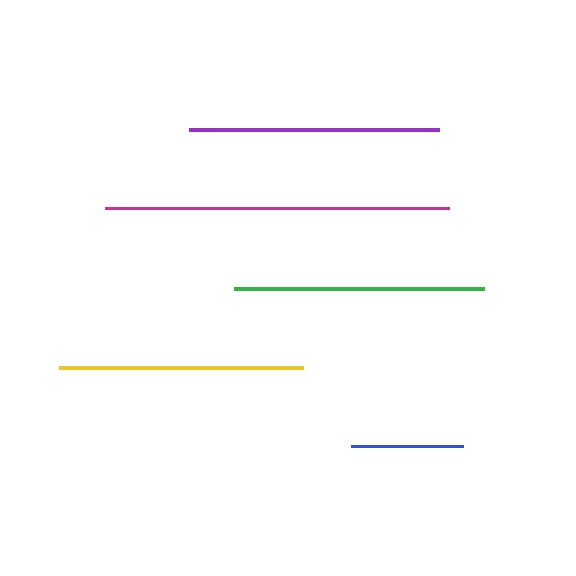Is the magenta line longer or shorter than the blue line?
The magenta line is longer than the blue line.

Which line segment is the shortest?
The blue line is the shortest at approximately 112 pixels.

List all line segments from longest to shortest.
From longest to shortest: magenta, purple, green, yellow, blue.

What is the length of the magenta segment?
The magenta segment is approximately 344 pixels long.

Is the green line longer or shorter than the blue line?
The green line is longer than the blue line.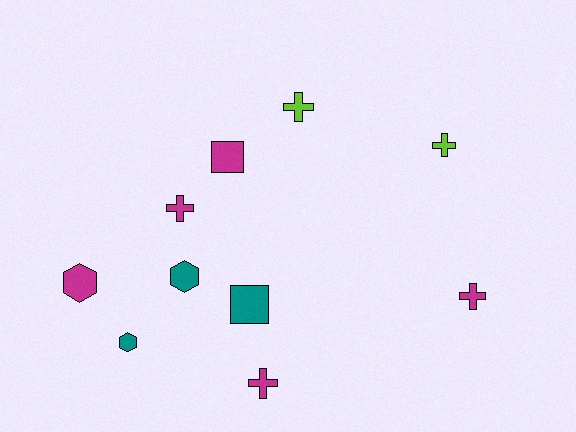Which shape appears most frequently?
Cross, with 5 objects.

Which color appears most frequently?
Magenta, with 5 objects.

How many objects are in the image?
There are 10 objects.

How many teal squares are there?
There is 1 teal square.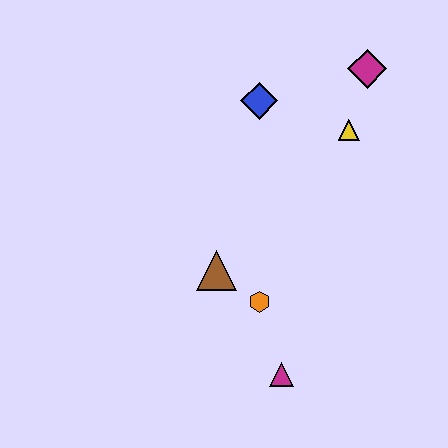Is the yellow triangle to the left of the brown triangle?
No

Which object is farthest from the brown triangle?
The magenta diamond is farthest from the brown triangle.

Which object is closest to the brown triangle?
The orange hexagon is closest to the brown triangle.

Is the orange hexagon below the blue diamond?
Yes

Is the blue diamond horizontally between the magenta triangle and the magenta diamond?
No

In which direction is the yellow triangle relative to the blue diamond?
The yellow triangle is to the right of the blue diamond.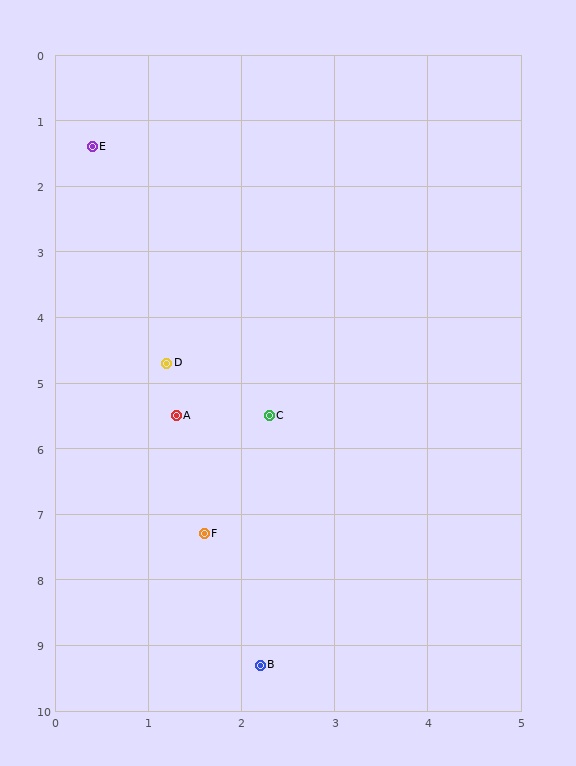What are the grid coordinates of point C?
Point C is at approximately (2.3, 5.5).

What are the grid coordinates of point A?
Point A is at approximately (1.3, 5.5).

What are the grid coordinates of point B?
Point B is at approximately (2.2, 9.3).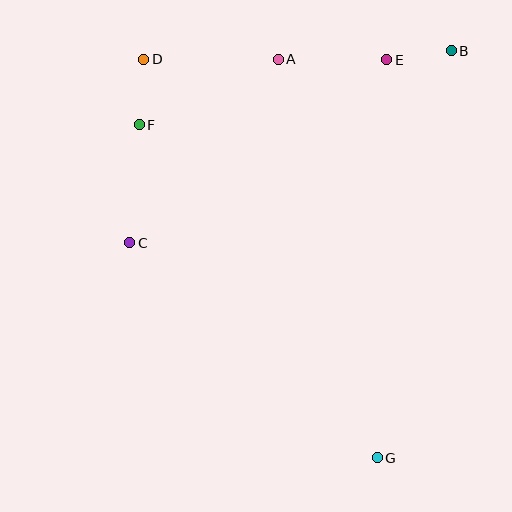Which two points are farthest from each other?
Points D and G are farthest from each other.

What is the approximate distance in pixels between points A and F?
The distance between A and F is approximately 154 pixels.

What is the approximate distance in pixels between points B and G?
The distance between B and G is approximately 413 pixels.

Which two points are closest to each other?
Points B and E are closest to each other.